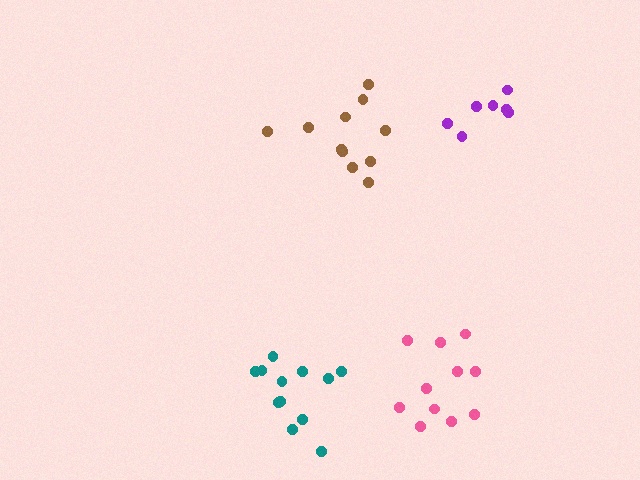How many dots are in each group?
Group 1: 11 dots, Group 2: 7 dots, Group 3: 11 dots, Group 4: 12 dots (41 total).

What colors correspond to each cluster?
The clusters are colored: pink, purple, brown, teal.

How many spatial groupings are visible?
There are 4 spatial groupings.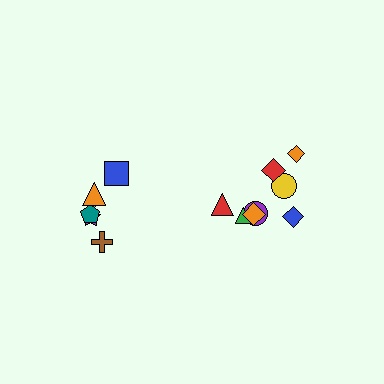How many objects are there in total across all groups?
There are 14 objects.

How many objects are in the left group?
There are 6 objects.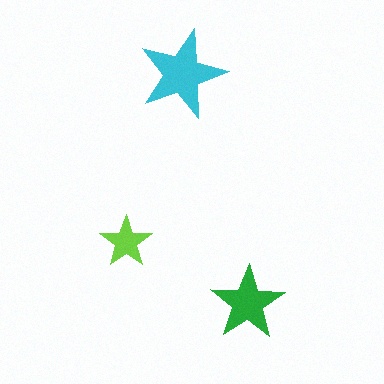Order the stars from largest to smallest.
the cyan one, the green one, the lime one.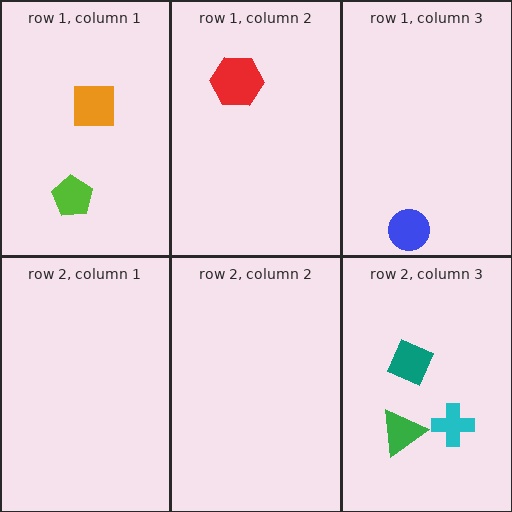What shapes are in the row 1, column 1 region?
The lime pentagon, the orange square.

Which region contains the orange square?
The row 1, column 1 region.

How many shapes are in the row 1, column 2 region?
1.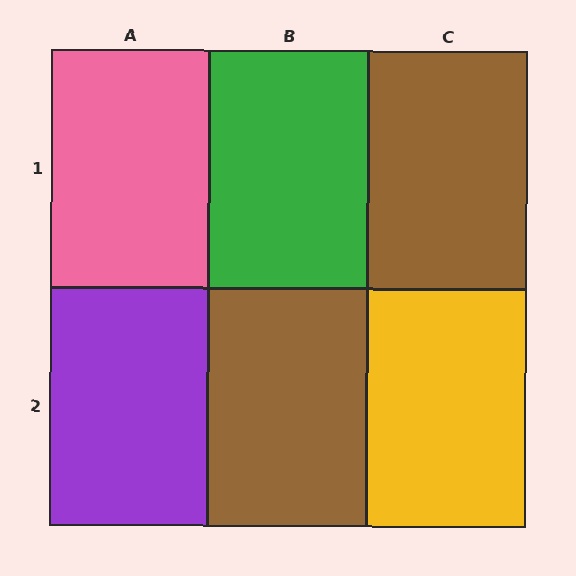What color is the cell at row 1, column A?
Pink.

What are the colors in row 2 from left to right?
Purple, brown, yellow.